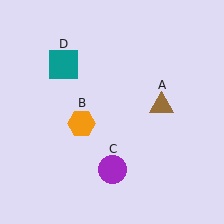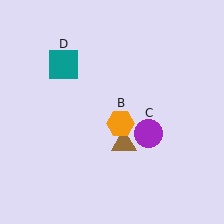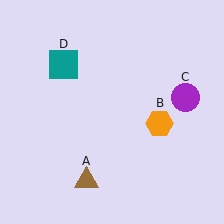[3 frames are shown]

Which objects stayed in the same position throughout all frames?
Teal square (object D) remained stationary.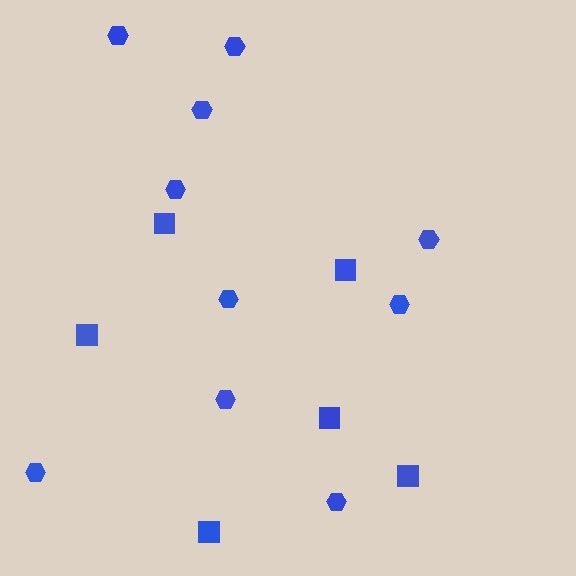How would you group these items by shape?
There are 2 groups: one group of squares (6) and one group of hexagons (10).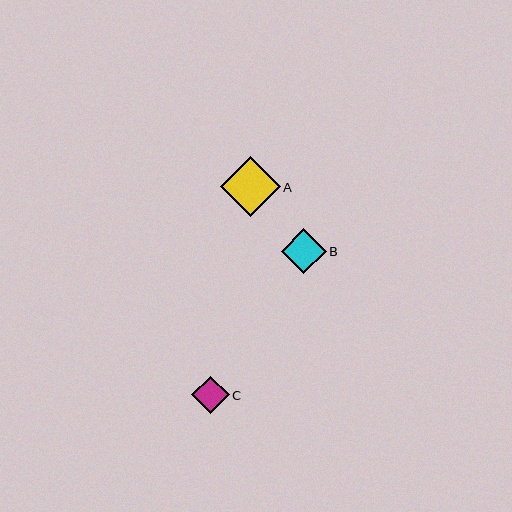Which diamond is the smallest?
Diamond C is the smallest with a size of approximately 37 pixels.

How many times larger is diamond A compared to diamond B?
Diamond A is approximately 1.3 times the size of diamond B.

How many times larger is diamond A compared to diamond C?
Diamond A is approximately 1.6 times the size of diamond C.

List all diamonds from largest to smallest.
From largest to smallest: A, B, C.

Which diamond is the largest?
Diamond A is the largest with a size of approximately 60 pixels.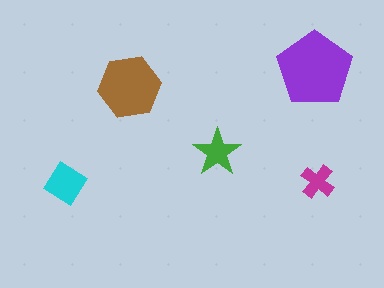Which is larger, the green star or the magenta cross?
The green star.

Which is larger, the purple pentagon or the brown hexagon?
The purple pentagon.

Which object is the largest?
The purple pentagon.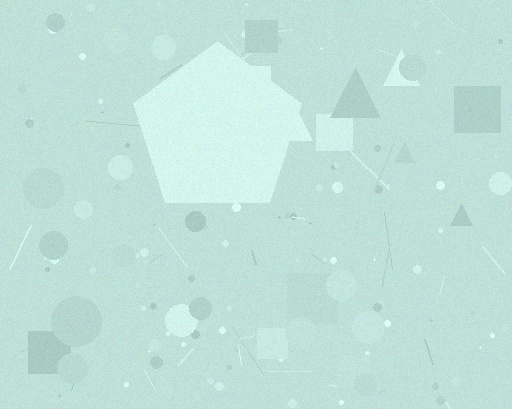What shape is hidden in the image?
A pentagon is hidden in the image.